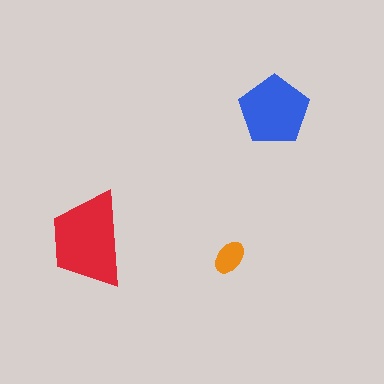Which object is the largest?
The red trapezoid.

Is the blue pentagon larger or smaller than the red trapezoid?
Smaller.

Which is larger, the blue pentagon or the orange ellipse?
The blue pentagon.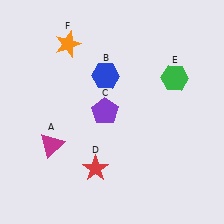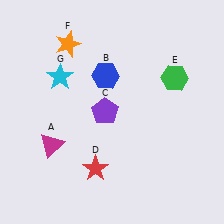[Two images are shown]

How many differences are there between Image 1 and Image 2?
There is 1 difference between the two images.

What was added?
A cyan star (G) was added in Image 2.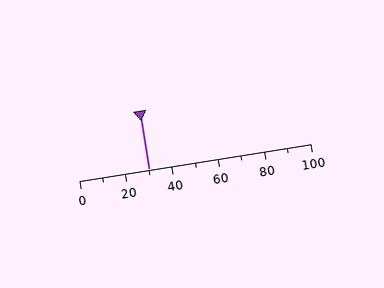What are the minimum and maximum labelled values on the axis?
The axis runs from 0 to 100.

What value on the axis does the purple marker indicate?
The marker indicates approximately 30.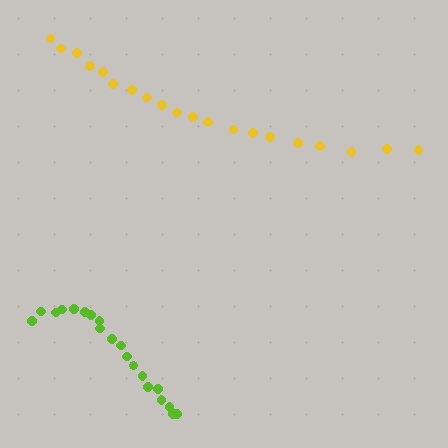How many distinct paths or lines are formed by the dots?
There are 2 distinct paths.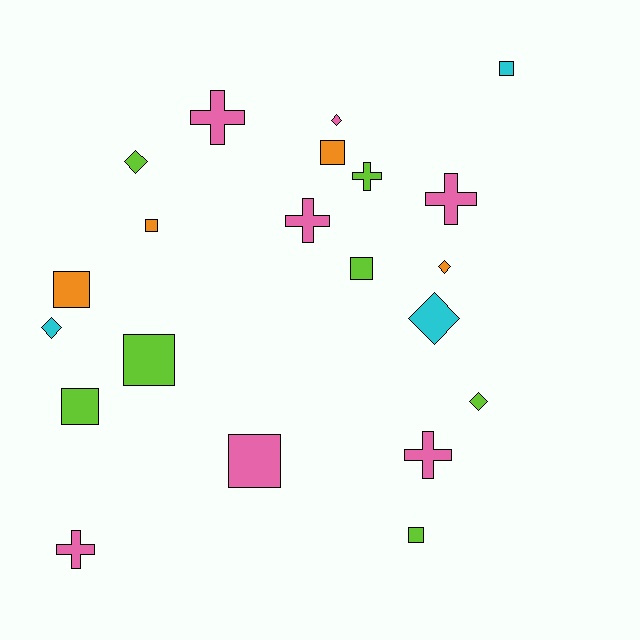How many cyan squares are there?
There is 1 cyan square.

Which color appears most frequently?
Pink, with 7 objects.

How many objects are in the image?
There are 21 objects.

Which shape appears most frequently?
Square, with 9 objects.